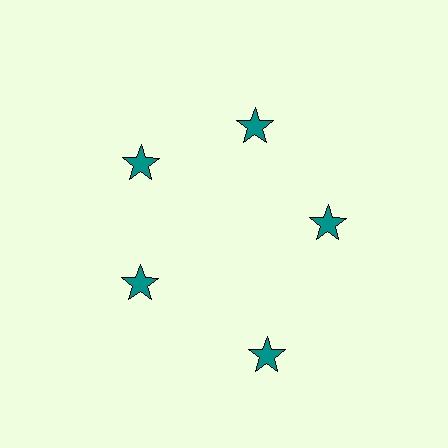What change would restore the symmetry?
The symmetry would be restored by moving it inward, back onto the ring so that all 5 stars sit at equal angles and equal distance from the center.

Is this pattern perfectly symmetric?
No. The 5 teal stars are arranged in a ring, but one element near the 5 o'clock position is pushed outward from the center, breaking the 5-fold rotational symmetry.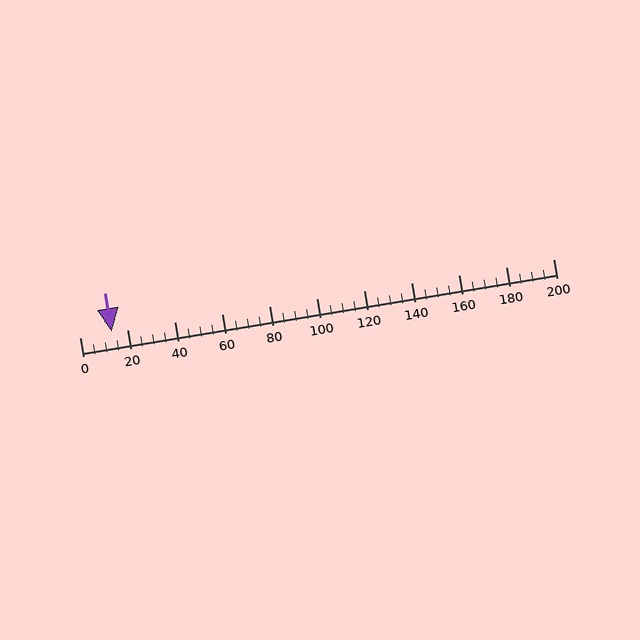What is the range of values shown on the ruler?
The ruler shows values from 0 to 200.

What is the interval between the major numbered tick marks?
The major tick marks are spaced 20 units apart.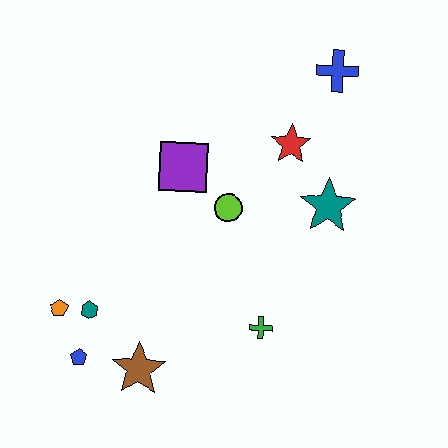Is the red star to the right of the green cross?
Yes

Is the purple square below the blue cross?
Yes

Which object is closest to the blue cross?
The red star is closest to the blue cross.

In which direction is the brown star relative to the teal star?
The brown star is to the left of the teal star.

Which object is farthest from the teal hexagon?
The blue cross is farthest from the teal hexagon.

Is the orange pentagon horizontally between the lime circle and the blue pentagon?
No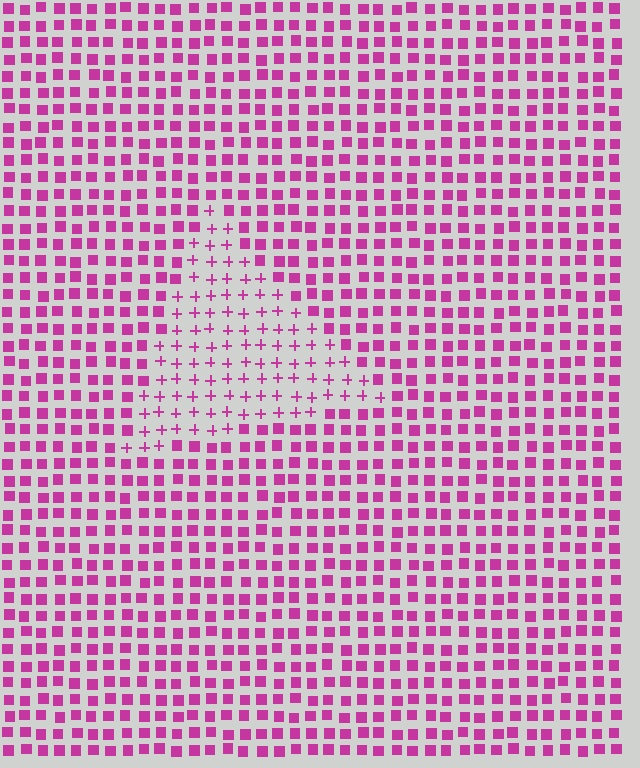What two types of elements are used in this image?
The image uses plus signs inside the triangle region and squares outside it.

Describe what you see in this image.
The image is filled with small magenta elements arranged in a uniform grid. A triangle-shaped region contains plus signs, while the surrounding area contains squares. The boundary is defined purely by the change in element shape.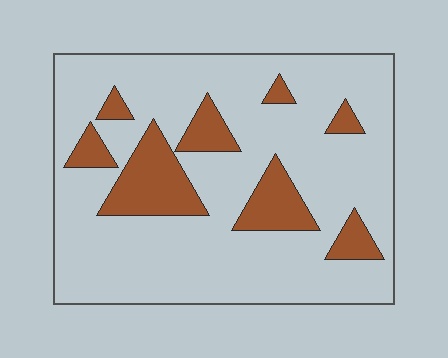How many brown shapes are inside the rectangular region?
8.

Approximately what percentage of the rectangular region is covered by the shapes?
Approximately 20%.